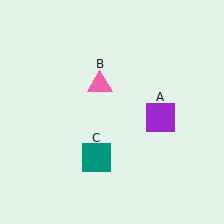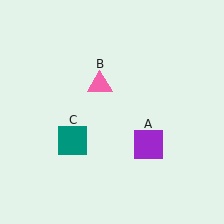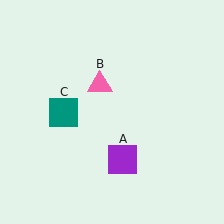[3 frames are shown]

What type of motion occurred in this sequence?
The purple square (object A), teal square (object C) rotated clockwise around the center of the scene.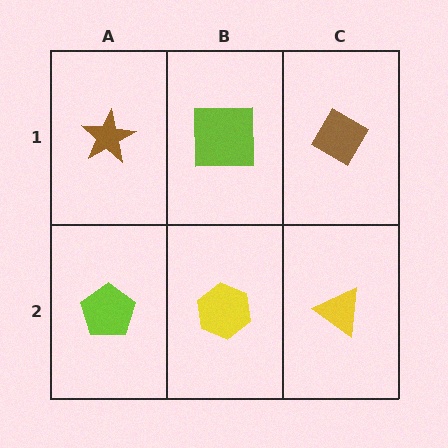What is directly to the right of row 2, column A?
A yellow hexagon.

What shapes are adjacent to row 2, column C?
A brown diamond (row 1, column C), a yellow hexagon (row 2, column B).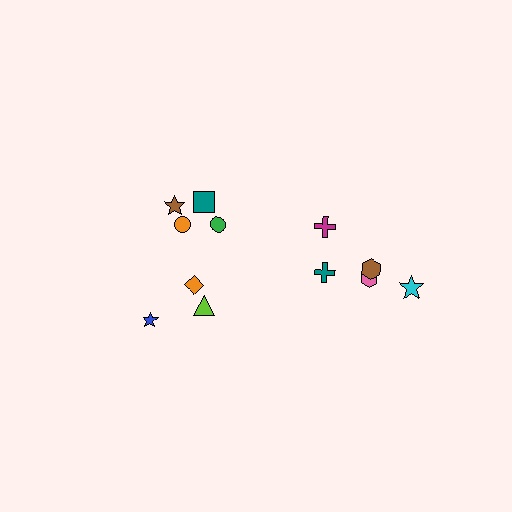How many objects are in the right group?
There are 5 objects.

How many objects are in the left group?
There are 7 objects.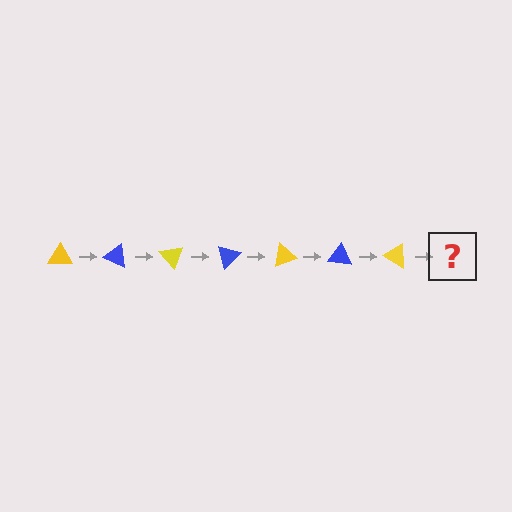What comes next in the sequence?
The next element should be a blue triangle, rotated 175 degrees from the start.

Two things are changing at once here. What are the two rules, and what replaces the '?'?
The two rules are that it rotates 25 degrees each step and the color cycles through yellow and blue. The '?' should be a blue triangle, rotated 175 degrees from the start.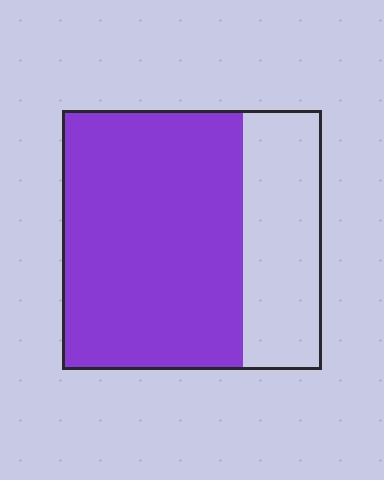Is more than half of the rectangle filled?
Yes.